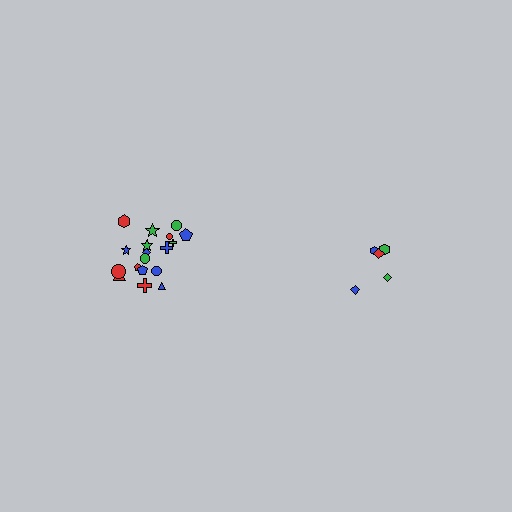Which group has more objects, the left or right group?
The left group.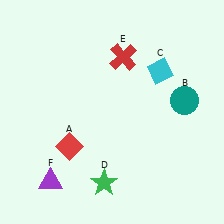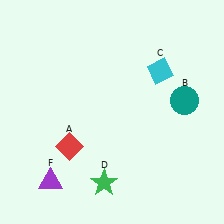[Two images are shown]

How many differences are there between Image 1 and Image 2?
There is 1 difference between the two images.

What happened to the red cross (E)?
The red cross (E) was removed in Image 2. It was in the top-right area of Image 1.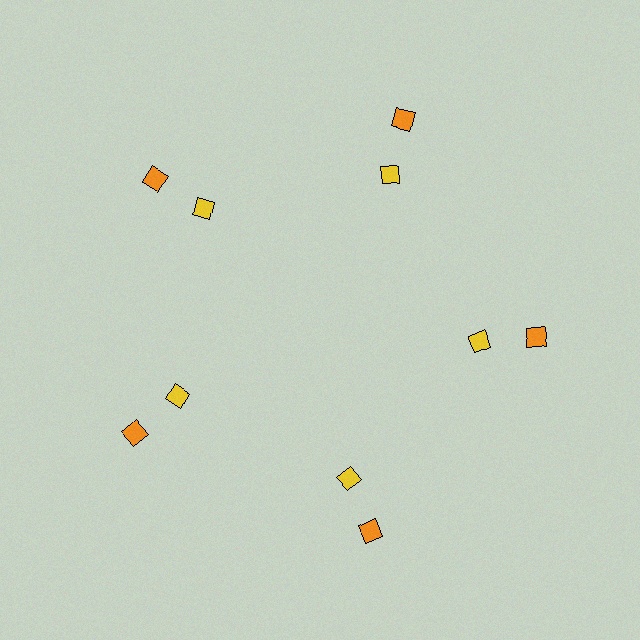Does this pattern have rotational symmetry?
Yes, this pattern has 5-fold rotational symmetry. It looks the same after rotating 72 degrees around the center.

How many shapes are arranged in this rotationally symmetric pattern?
There are 10 shapes, arranged in 5 groups of 2.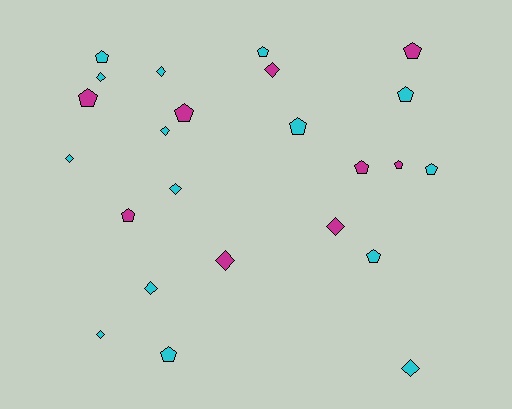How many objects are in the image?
There are 24 objects.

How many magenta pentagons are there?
There are 6 magenta pentagons.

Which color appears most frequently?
Cyan, with 15 objects.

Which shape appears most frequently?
Pentagon, with 13 objects.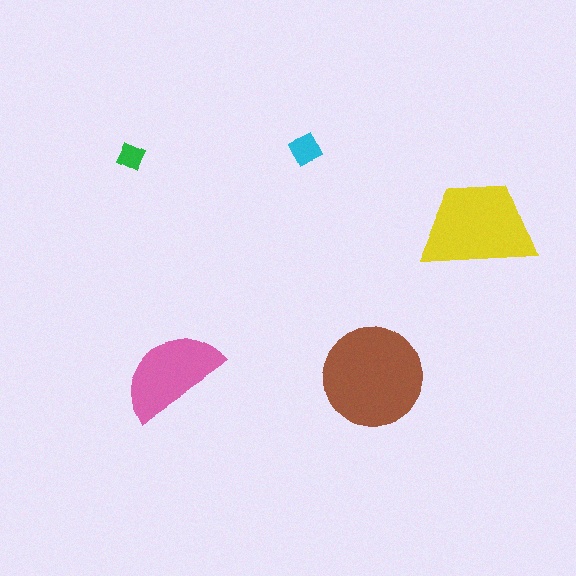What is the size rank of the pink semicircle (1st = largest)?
3rd.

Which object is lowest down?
The brown circle is bottommost.